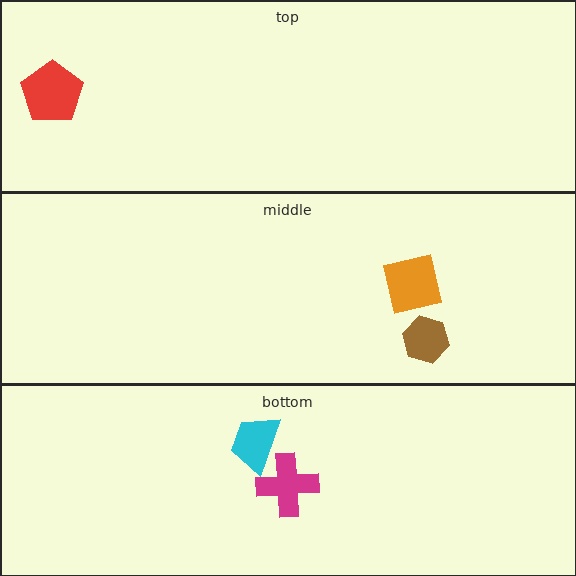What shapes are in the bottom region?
The cyan trapezoid, the magenta cross.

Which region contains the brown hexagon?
The middle region.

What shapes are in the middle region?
The orange square, the brown hexagon.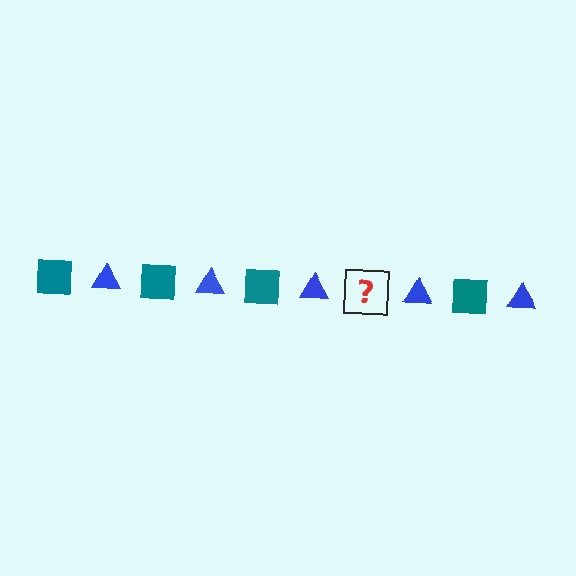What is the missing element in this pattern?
The missing element is a teal square.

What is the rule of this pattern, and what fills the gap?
The rule is that the pattern alternates between teal square and blue triangle. The gap should be filled with a teal square.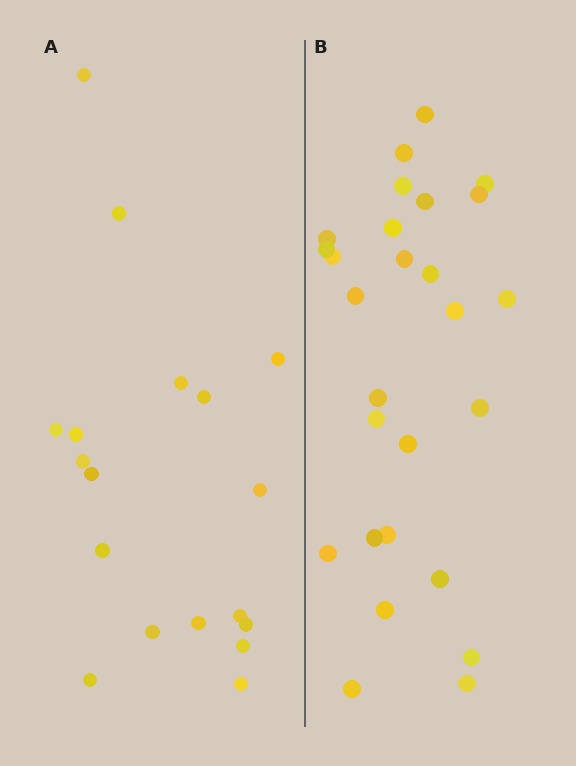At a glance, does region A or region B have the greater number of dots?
Region B (the right region) has more dots.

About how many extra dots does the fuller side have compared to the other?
Region B has roughly 8 or so more dots than region A.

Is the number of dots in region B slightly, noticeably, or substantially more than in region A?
Region B has substantially more. The ratio is roughly 1.5 to 1.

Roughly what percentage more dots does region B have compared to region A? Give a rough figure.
About 50% more.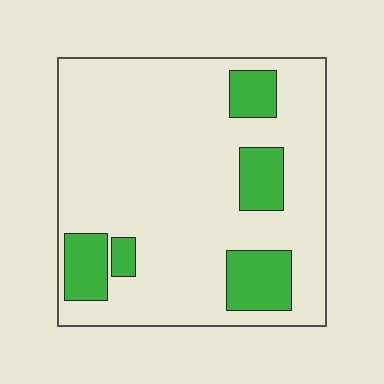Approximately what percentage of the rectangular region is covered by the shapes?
Approximately 20%.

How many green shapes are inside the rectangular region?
5.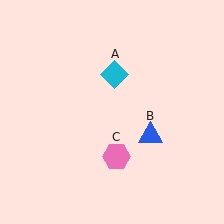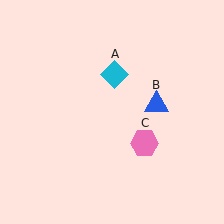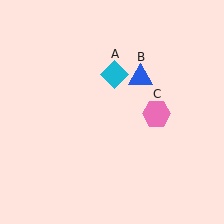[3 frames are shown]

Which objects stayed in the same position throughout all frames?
Cyan diamond (object A) remained stationary.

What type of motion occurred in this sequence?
The blue triangle (object B), pink hexagon (object C) rotated counterclockwise around the center of the scene.